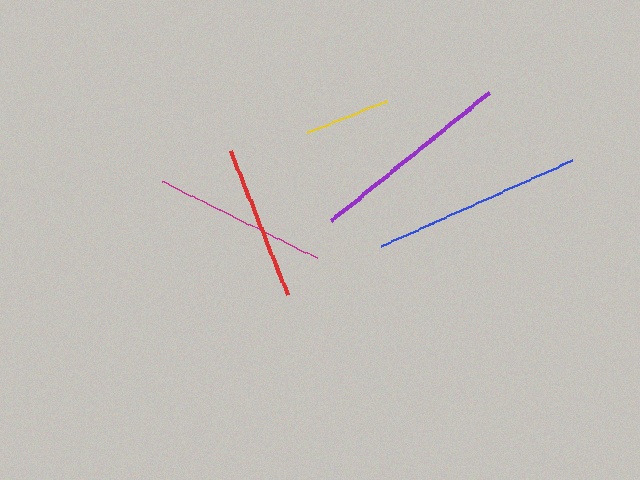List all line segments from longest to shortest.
From longest to shortest: blue, purple, magenta, red, yellow.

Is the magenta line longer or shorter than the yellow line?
The magenta line is longer than the yellow line.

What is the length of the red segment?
The red segment is approximately 154 pixels long.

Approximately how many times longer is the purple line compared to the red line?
The purple line is approximately 1.3 times the length of the red line.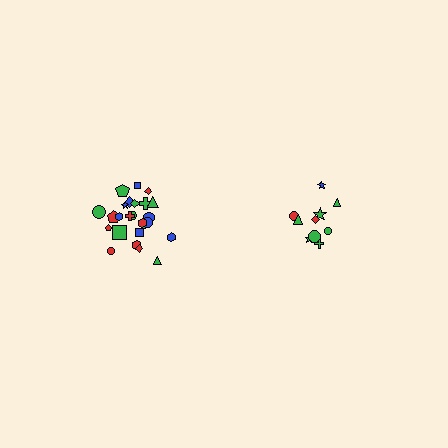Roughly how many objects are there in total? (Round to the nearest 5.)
Roughly 35 objects in total.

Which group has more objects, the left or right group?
The left group.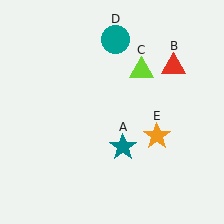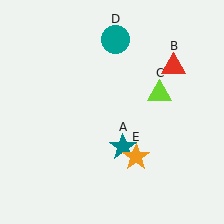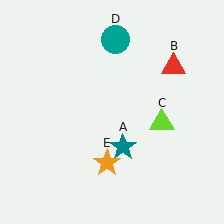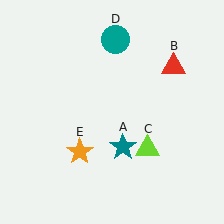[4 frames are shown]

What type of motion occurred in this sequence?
The lime triangle (object C), orange star (object E) rotated clockwise around the center of the scene.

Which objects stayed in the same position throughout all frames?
Teal star (object A) and red triangle (object B) and teal circle (object D) remained stationary.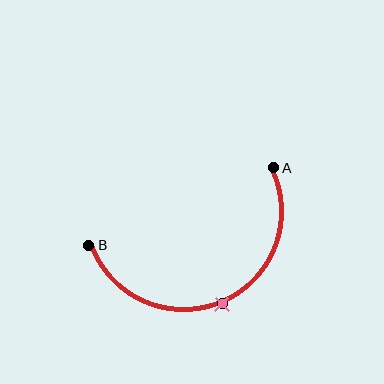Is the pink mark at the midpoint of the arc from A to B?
Yes. The pink mark lies on the arc at equal arc-length from both A and B — it is the arc midpoint.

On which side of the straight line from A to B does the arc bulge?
The arc bulges below the straight line connecting A and B.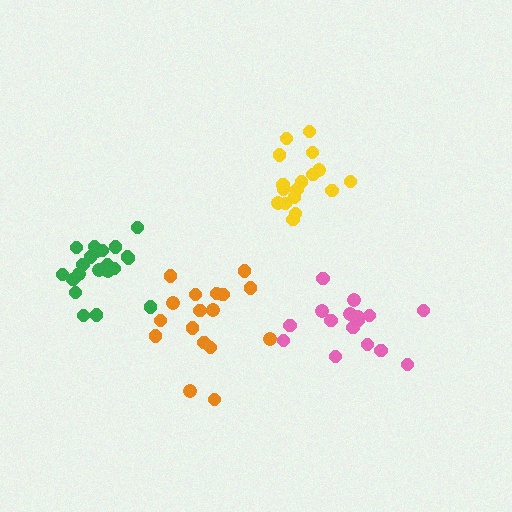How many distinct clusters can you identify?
There are 4 distinct clusters.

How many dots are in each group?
Group 1: 17 dots, Group 2: 17 dots, Group 3: 17 dots, Group 4: 21 dots (72 total).